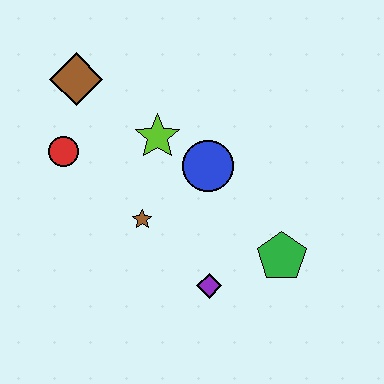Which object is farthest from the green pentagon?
The brown diamond is farthest from the green pentagon.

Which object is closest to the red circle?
The brown diamond is closest to the red circle.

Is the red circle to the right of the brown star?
No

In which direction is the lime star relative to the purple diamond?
The lime star is above the purple diamond.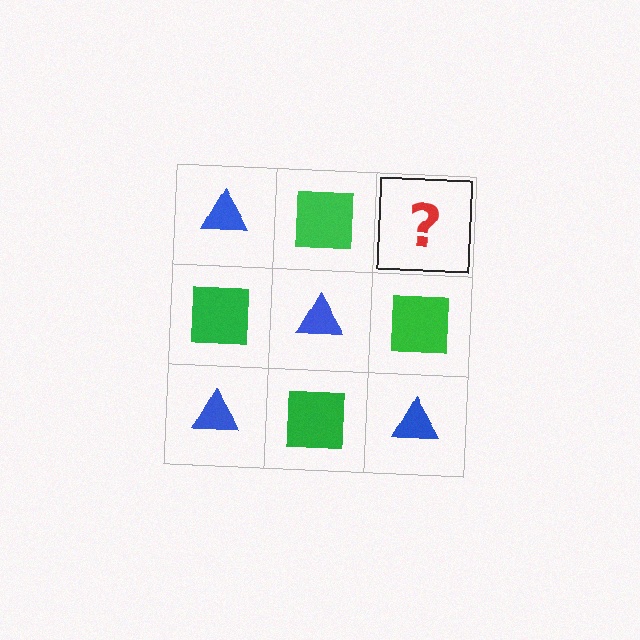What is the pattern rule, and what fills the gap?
The rule is that it alternates blue triangle and green square in a checkerboard pattern. The gap should be filled with a blue triangle.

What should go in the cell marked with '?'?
The missing cell should contain a blue triangle.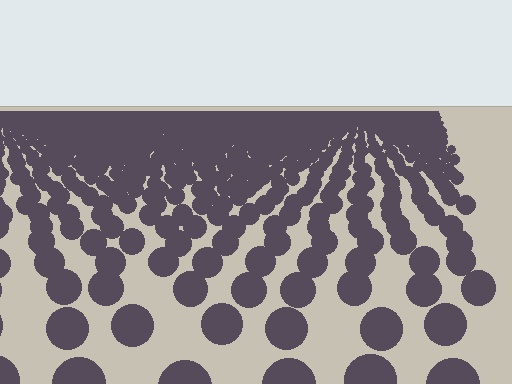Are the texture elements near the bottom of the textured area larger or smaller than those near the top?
Larger. Near the bottom, elements are closer to the viewer and appear at a bigger on-screen size.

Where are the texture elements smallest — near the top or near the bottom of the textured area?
Near the top.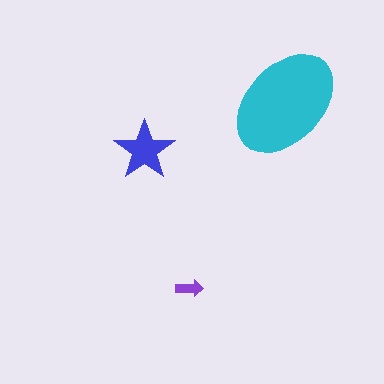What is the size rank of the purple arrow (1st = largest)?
3rd.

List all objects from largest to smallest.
The cyan ellipse, the blue star, the purple arrow.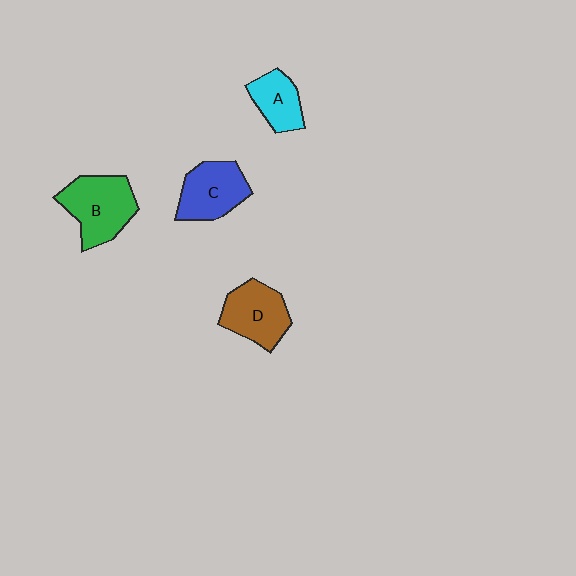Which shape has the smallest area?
Shape A (cyan).